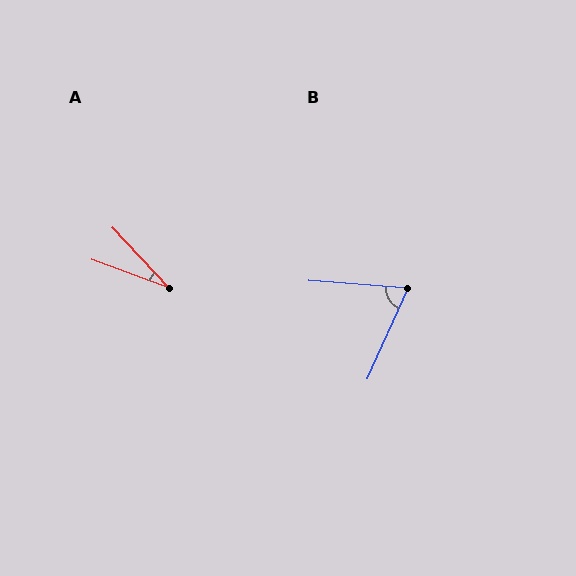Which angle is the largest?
B, at approximately 71 degrees.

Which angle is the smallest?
A, at approximately 27 degrees.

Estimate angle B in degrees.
Approximately 71 degrees.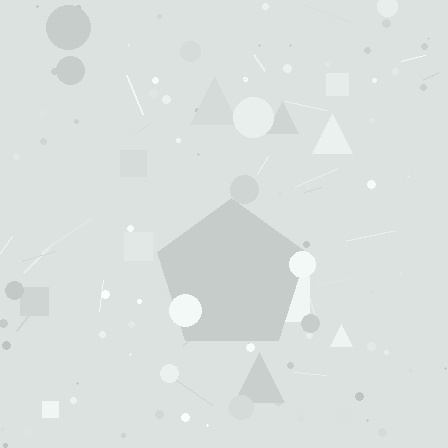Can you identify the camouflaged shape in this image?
The camouflaged shape is a pentagon.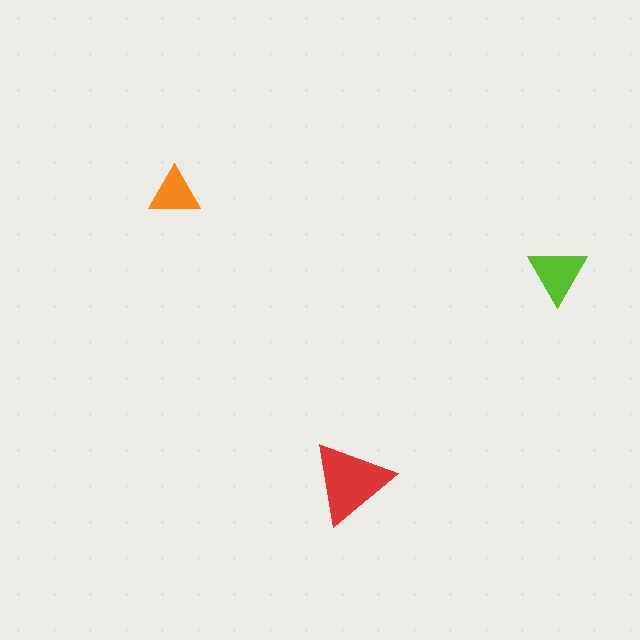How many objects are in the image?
There are 3 objects in the image.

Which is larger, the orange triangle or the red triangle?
The red one.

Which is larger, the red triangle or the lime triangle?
The red one.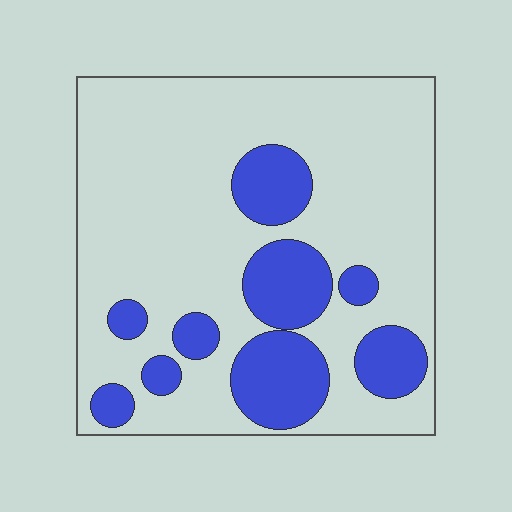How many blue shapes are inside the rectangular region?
9.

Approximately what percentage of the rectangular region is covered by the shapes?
Approximately 25%.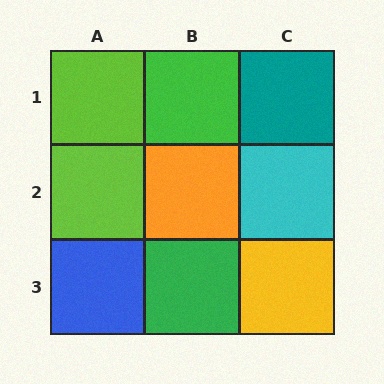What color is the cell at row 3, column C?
Yellow.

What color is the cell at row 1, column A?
Lime.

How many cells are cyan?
1 cell is cyan.